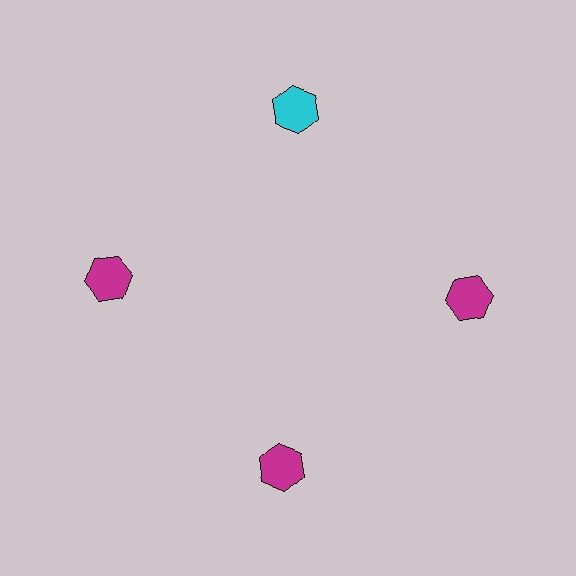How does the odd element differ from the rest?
It has a different color: cyan instead of magenta.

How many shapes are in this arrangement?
There are 4 shapes arranged in a ring pattern.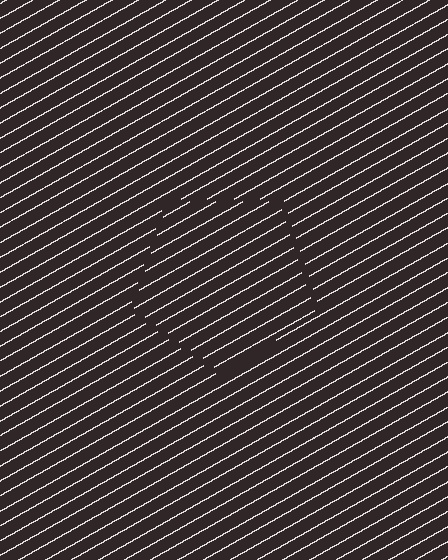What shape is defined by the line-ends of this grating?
An illusory pentagon. The interior of the shape contains the same grating, shifted by half a period — the contour is defined by the phase discontinuity where line-ends from the inner and outer gratings abut.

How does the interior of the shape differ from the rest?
The interior of the shape contains the same grating, shifted by half a period — the contour is defined by the phase discontinuity where line-ends from the inner and outer gratings abut.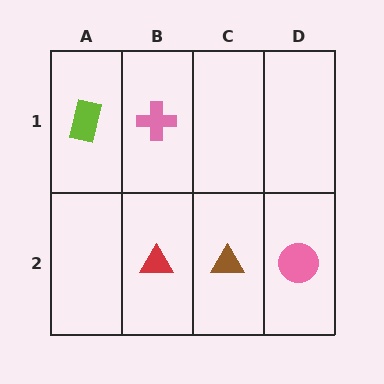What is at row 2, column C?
A brown triangle.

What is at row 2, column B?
A red triangle.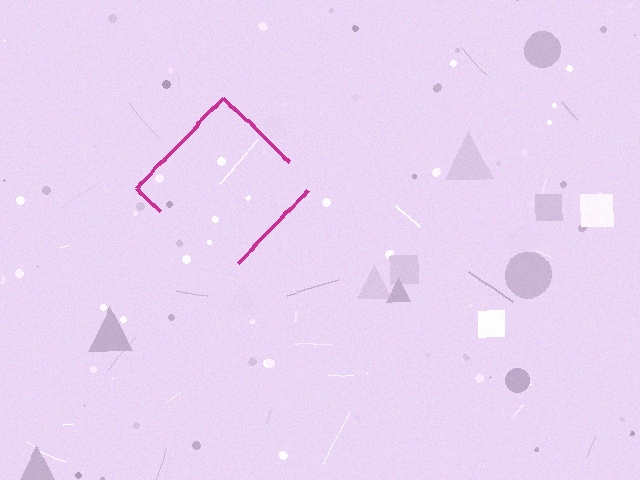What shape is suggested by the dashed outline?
The dashed outline suggests a diamond.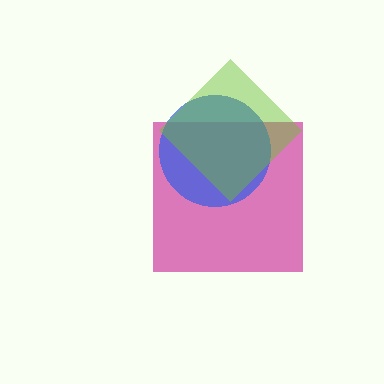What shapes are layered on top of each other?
The layered shapes are: a magenta square, a blue circle, a lime diamond.